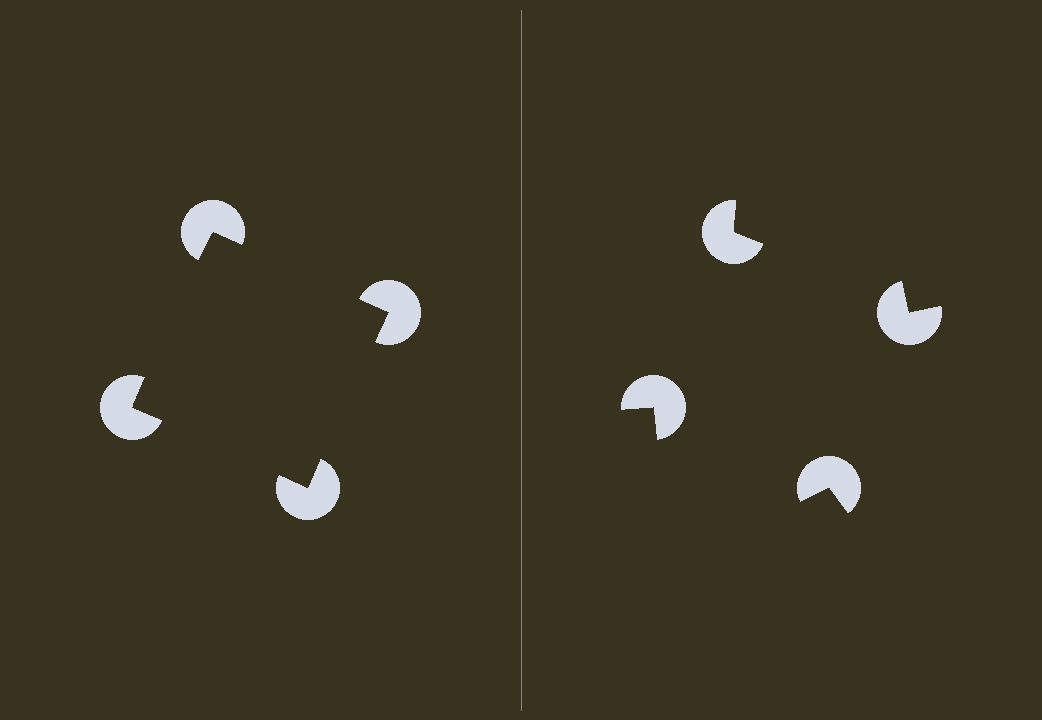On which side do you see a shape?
An illusory square appears on the left side. On the right side the wedge cuts are rotated, so no coherent shape forms.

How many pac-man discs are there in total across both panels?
8 — 4 on each side.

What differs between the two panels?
The pac-man discs are positioned identically on both sides; only the wedge orientations differ. On the left they align to a square; on the right they are misaligned.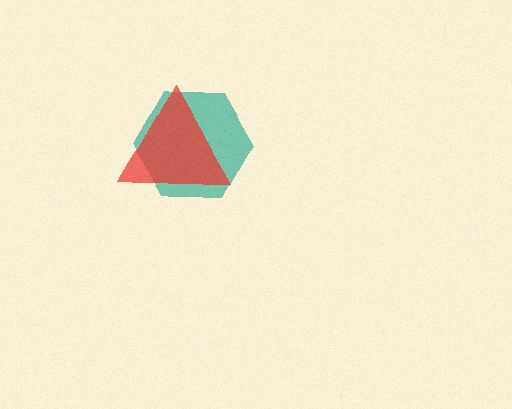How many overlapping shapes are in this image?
There are 2 overlapping shapes in the image.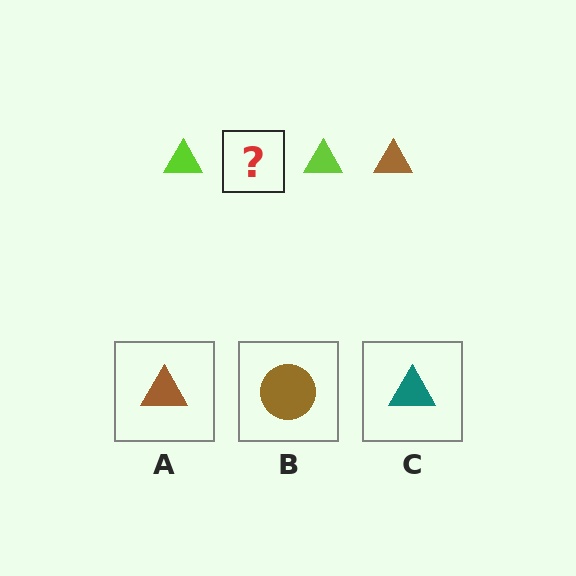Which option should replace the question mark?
Option A.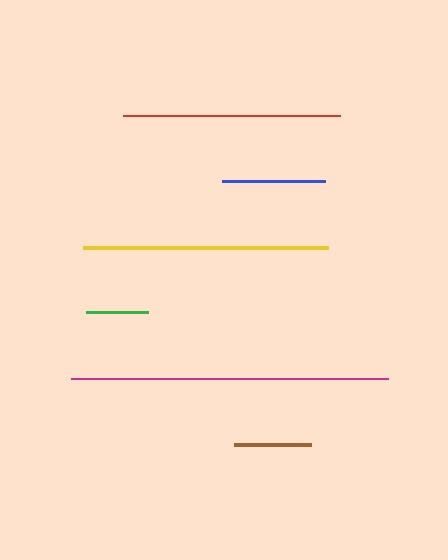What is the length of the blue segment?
The blue segment is approximately 104 pixels long.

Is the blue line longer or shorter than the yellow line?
The yellow line is longer than the blue line.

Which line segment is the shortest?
The green line is the shortest at approximately 62 pixels.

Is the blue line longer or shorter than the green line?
The blue line is longer than the green line.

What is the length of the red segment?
The red segment is approximately 217 pixels long.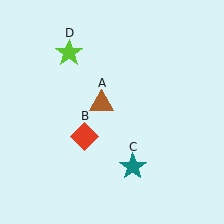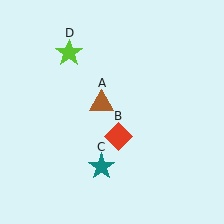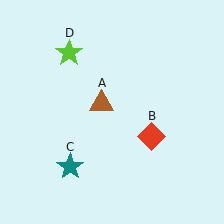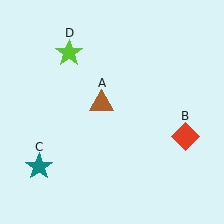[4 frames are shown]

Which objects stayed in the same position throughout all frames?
Brown triangle (object A) and lime star (object D) remained stationary.